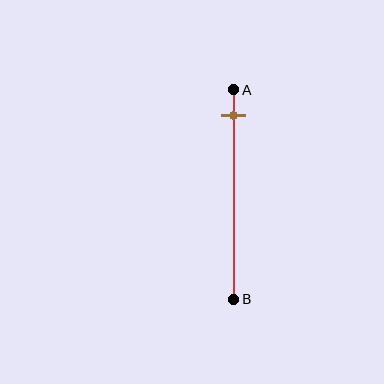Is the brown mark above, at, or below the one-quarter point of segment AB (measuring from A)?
The brown mark is above the one-quarter point of segment AB.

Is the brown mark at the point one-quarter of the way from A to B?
No, the mark is at about 10% from A, not at the 25% one-quarter point.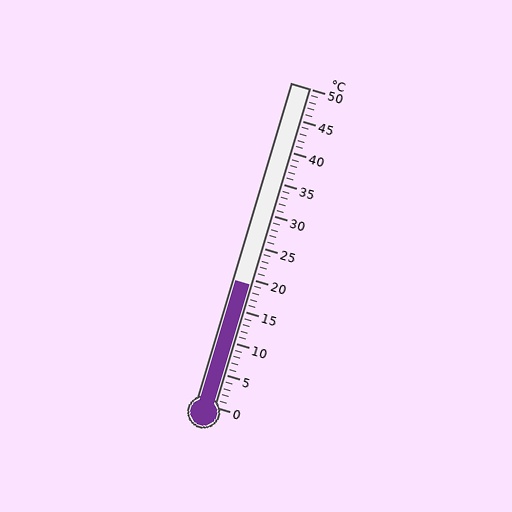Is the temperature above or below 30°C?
The temperature is below 30°C.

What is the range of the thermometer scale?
The thermometer scale ranges from 0°C to 50°C.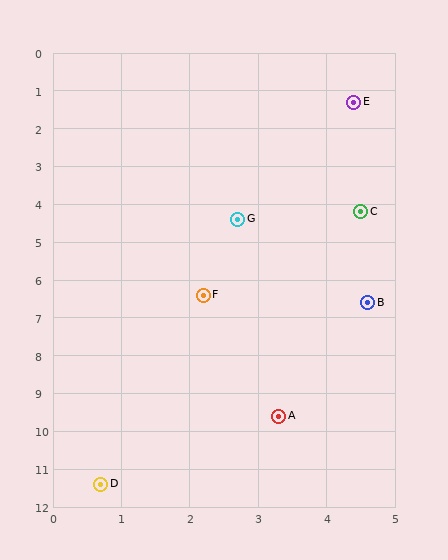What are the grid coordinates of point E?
Point E is at approximately (4.4, 1.3).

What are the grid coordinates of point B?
Point B is at approximately (4.6, 6.6).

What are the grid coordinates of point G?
Point G is at approximately (2.7, 4.4).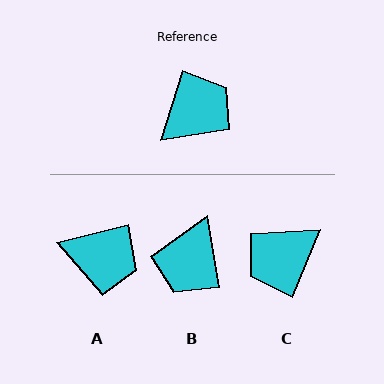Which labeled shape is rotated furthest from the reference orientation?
C, about 175 degrees away.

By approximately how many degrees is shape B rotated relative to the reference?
Approximately 153 degrees clockwise.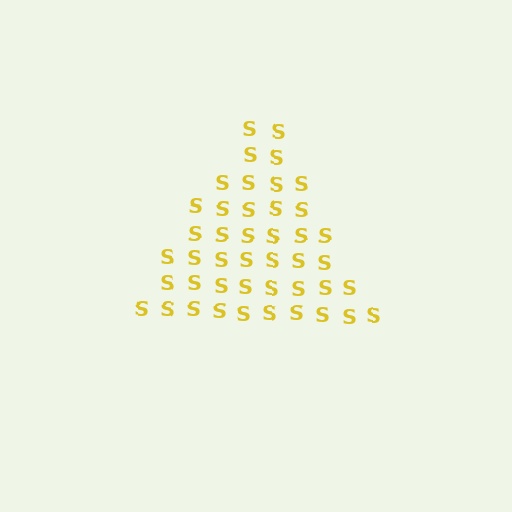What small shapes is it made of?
It is made of small letter S's.